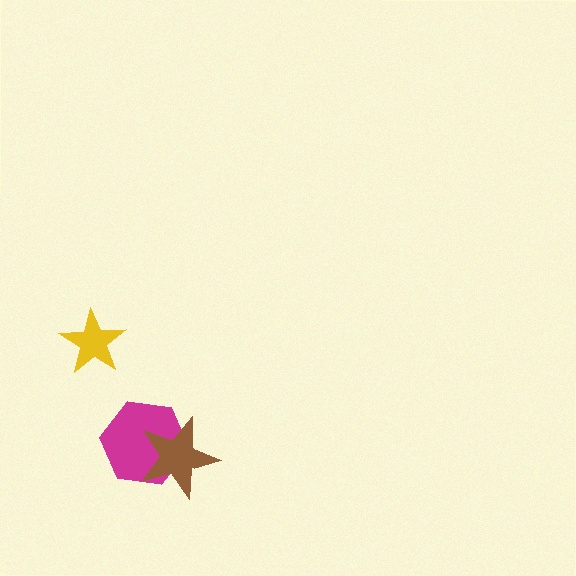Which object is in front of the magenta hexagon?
The brown star is in front of the magenta hexagon.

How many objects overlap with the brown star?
1 object overlaps with the brown star.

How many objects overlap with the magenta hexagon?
1 object overlaps with the magenta hexagon.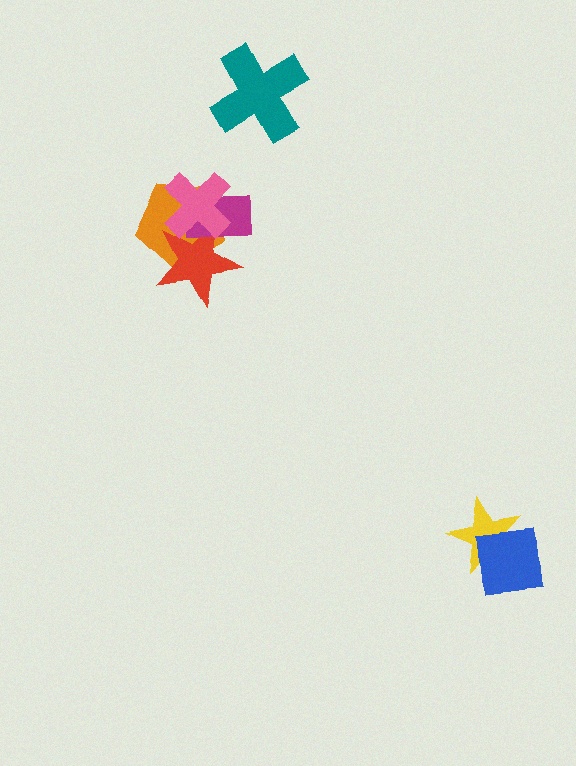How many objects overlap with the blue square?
1 object overlaps with the blue square.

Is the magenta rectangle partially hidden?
Yes, it is partially covered by another shape.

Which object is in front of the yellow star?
The blue square is in front of the yellow star.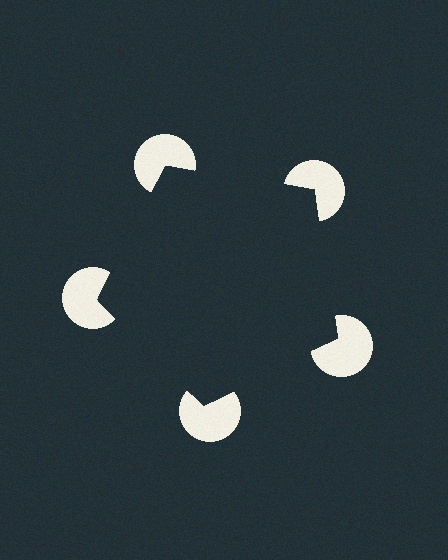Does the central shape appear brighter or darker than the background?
It typically appears slightly darker than the background, even though no actual brightness change is drawn.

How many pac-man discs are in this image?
There are 5 — one at each vertex of the illusory pentagon.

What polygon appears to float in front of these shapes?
An illusory pentagon — its edges are inferred from the aligned wedge cuts in the pac-man discs, not physically drawn.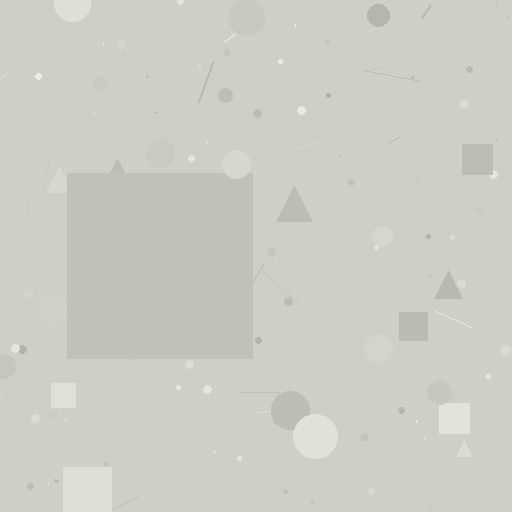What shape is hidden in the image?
A square is hidden in the image.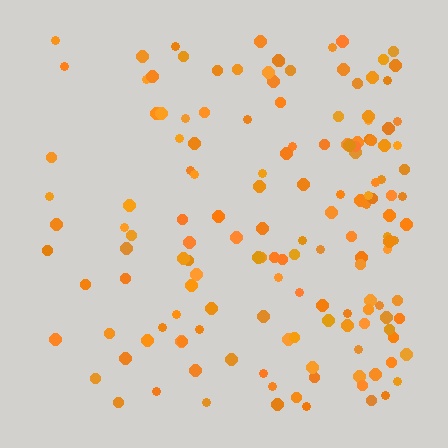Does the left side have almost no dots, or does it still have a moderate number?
Still a moderate number, just noticeably fewer than the right.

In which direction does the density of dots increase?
From left to right, with the right side densest.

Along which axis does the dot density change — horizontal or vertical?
Horizontal.